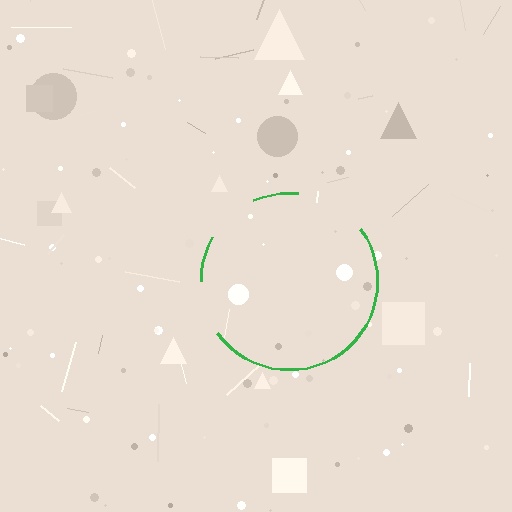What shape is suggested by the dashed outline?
The dashed outline suggests a circle.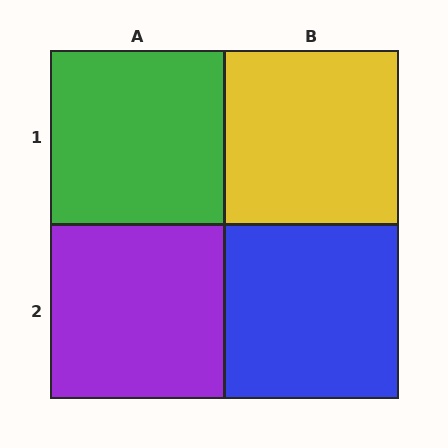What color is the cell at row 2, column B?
Blue.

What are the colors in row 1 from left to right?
Green, yellow.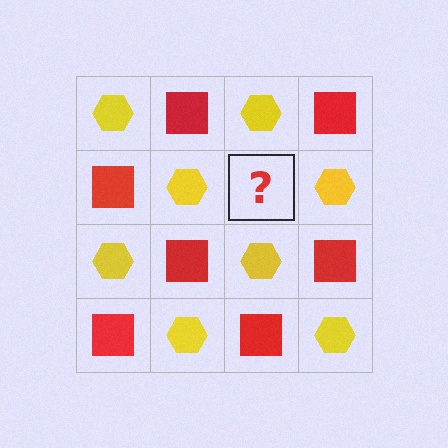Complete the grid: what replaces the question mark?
The question mark should be replaced with a red square.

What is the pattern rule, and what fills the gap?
The rule is that it alternates yellow hexagon and red square in a checkerboard pattern. The gap should be filled with a red square.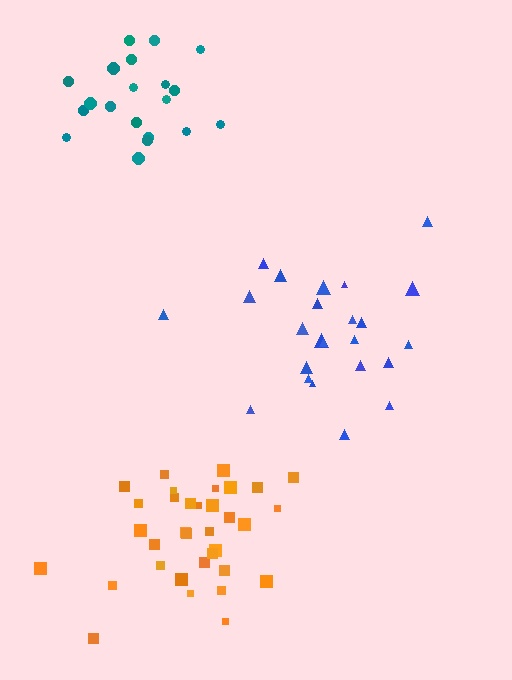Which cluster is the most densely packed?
Orange.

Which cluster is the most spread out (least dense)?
Blue.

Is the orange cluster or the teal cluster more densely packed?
Orange.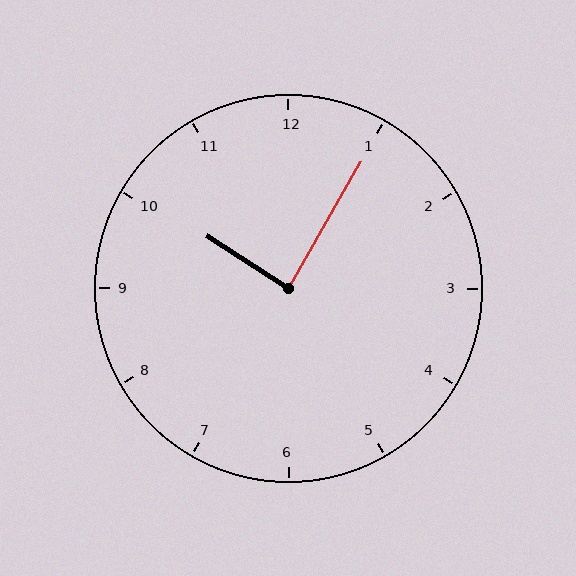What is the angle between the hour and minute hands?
Approximately 88 degrees.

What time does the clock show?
10:05.